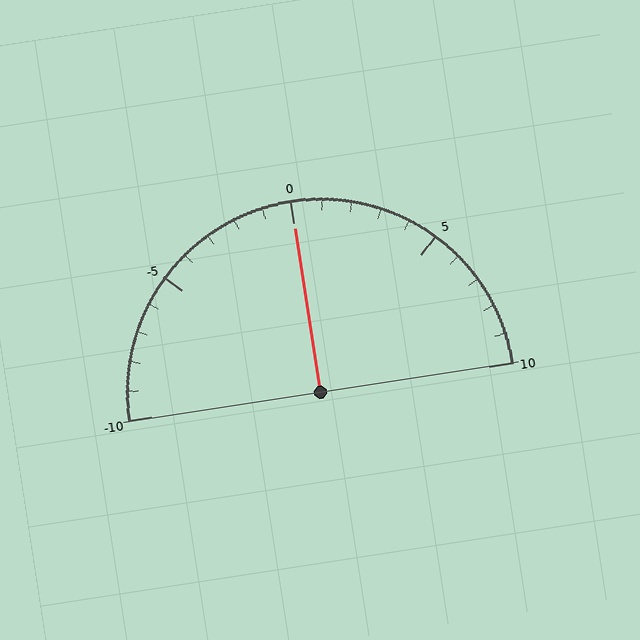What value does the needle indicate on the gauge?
The needle indicates approximately 0.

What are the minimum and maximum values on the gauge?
The gauge ranges from -10 to 10.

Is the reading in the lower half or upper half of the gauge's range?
The reading is in the upper half of the range (-10 to 10).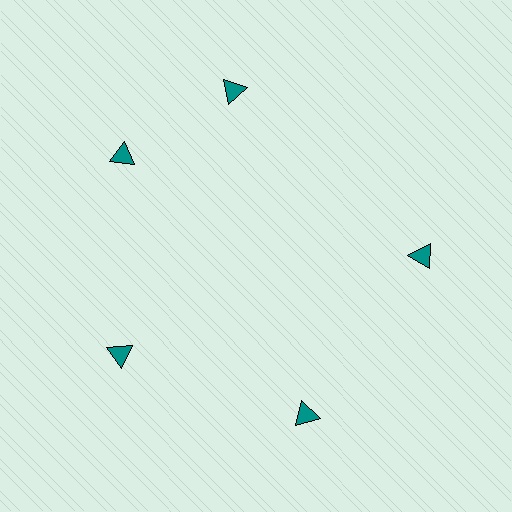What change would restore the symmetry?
The symmetry would be restored by rotating it back into even spacing with its neighbors so that all 5 triangles sit at equal angles and equal distance from the center.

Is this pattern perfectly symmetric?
No. The 5 teal triangles are arranged in a ring, but one element near the 1 o'clock position is rotated out of alignment along the ring, breaking the 5-fold rotational symmetry.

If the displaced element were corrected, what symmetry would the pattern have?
It would have 5-fold rotational symmetry — the pattern would map onto itself every 72 degrees.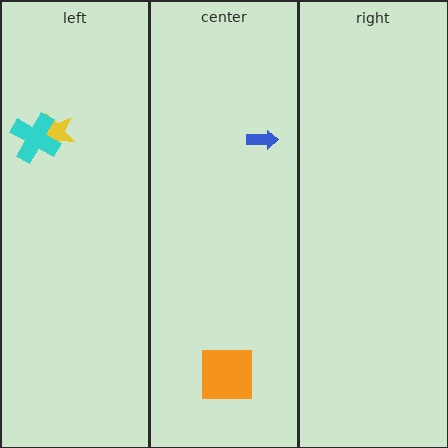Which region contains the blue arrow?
The center region.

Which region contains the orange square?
The center region.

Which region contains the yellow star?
The left region.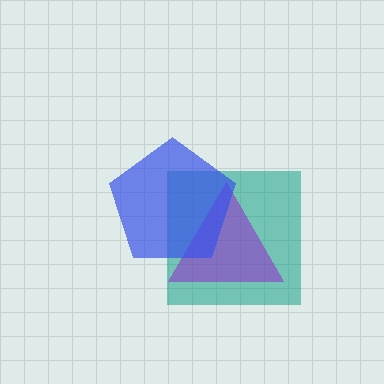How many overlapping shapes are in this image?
There are 3 overlapping shapes in the image.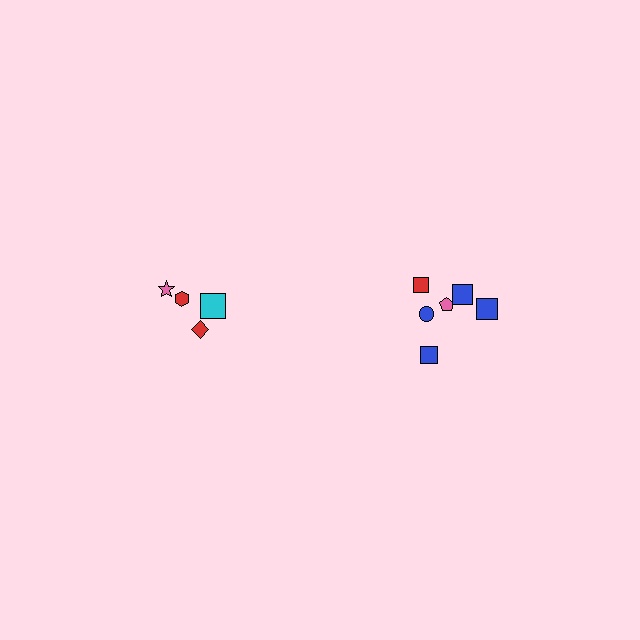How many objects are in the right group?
There are 6 objects.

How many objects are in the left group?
There are 4 objects.